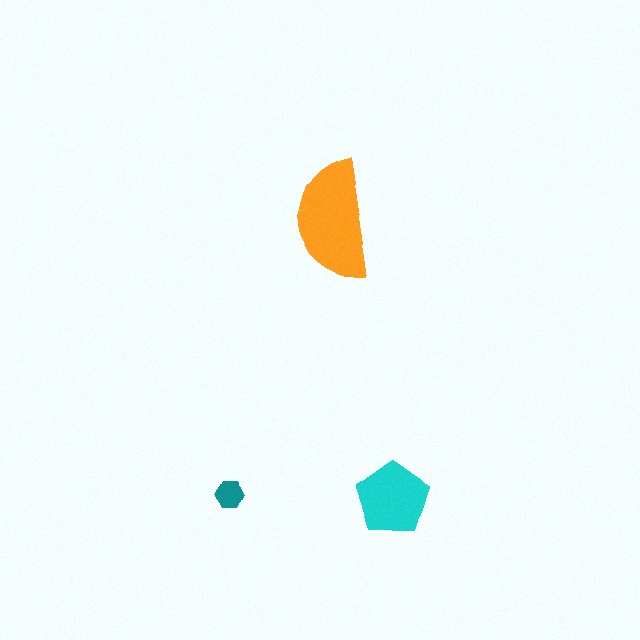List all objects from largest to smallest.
The orange semicircle, the cyan pentagon, the teal hexagon.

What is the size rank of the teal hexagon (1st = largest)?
3rd.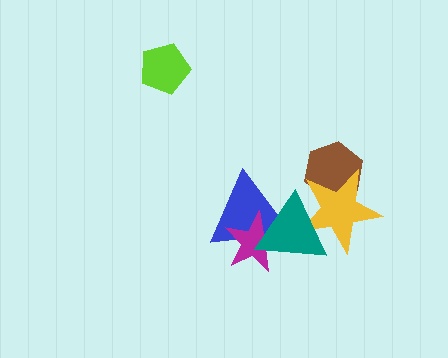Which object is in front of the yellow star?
The teal triangle is in front of the yellow star.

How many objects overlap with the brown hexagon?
1 object overlaps with the brown hexagon.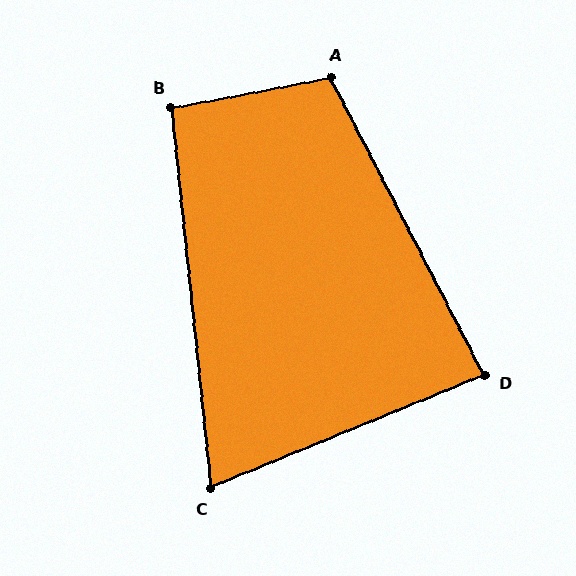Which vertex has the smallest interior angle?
C, at approximately 73 degrees.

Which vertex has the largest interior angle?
A, at approximately 107 degrees.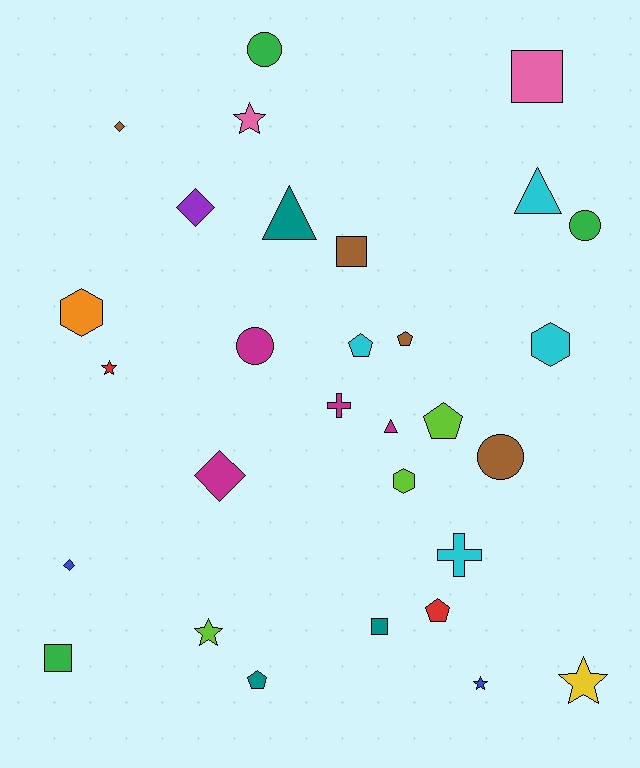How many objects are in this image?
There are 30 objects.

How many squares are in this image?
There are 4 squares.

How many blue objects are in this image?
There are 2 blue objects.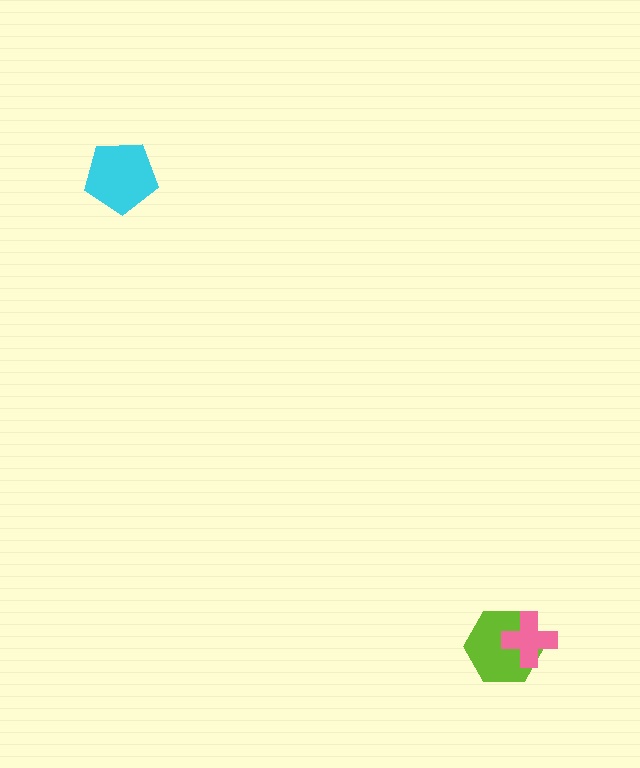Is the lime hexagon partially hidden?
Yes, it is partially covered by another shape.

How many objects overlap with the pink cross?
1 object overlaps with the pink cross.